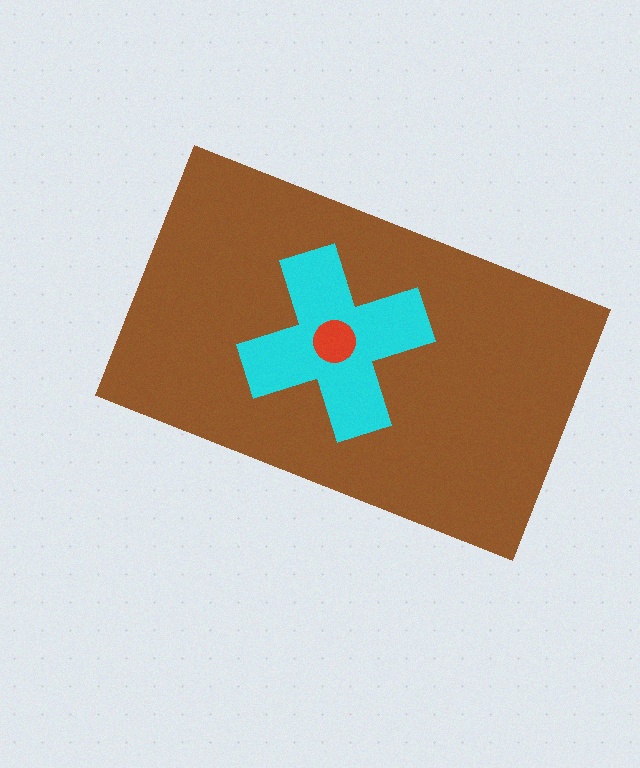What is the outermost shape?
The brown rectangle.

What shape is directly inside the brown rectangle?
The cyan cross.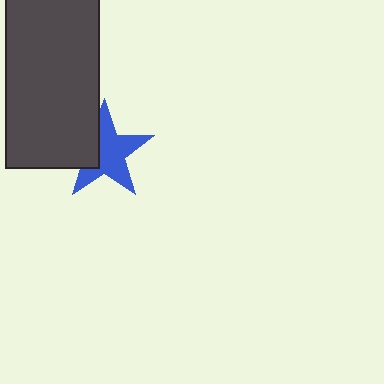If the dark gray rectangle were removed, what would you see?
You would see the complete blue star.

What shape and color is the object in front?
The object in front is a dark gray rectangle.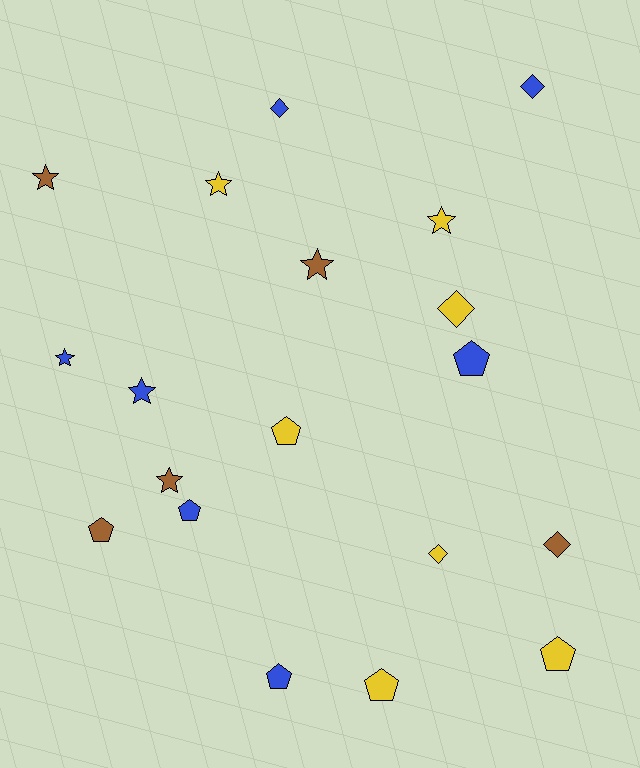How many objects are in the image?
There are 19 objects.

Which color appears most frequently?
Yellow, with 7 objects.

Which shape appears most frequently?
Star, with 7 objects.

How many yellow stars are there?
There are 2 yellow stars.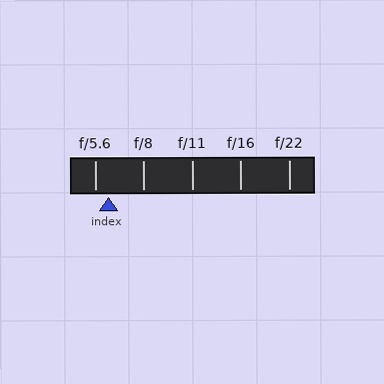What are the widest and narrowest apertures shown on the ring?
The widest aperture shown is f/5.6 and the narrowest is f/22.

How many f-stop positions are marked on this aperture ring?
There are 5 f-stop positions marked.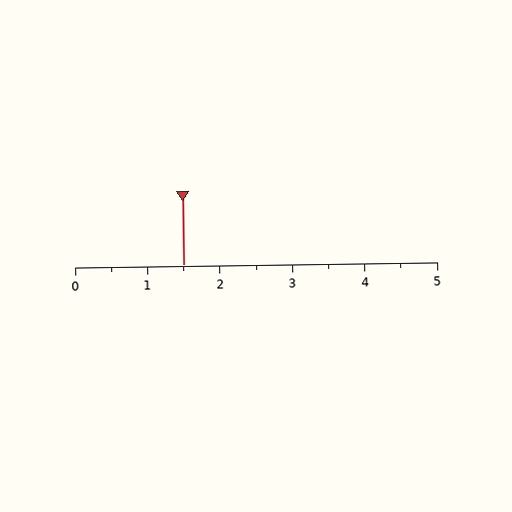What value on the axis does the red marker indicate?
The marker indicates approximately 1.5.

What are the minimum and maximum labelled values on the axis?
The axis runs from 0 to 5.